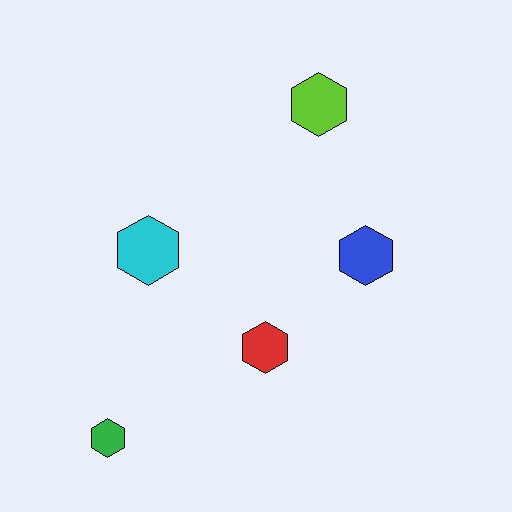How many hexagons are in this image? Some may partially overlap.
There are 5 hexagons.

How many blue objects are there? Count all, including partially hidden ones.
There is 1 blue object.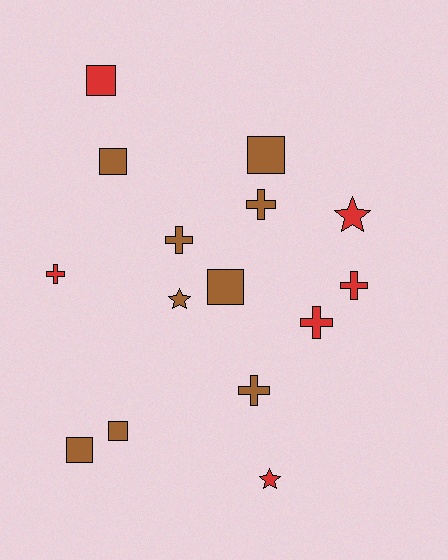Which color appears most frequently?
Brown, with 9 objects.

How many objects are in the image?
There are 15 objects.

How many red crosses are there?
There are 3 red crosses.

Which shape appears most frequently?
Cross, with 6 objects.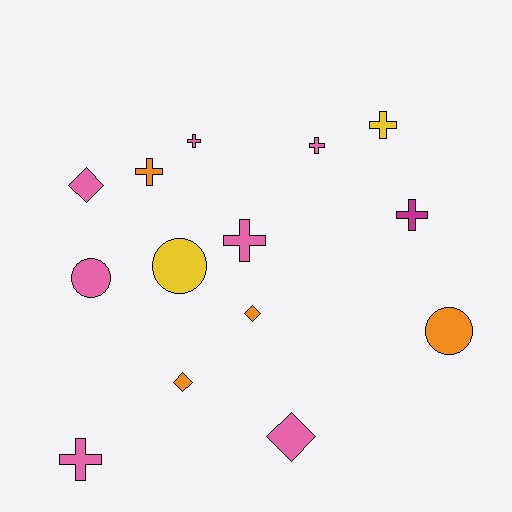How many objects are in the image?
There are 14 objects.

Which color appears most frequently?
Pink, with 7 objects.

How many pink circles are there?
There is 1 pink circle.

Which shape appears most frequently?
Cross, with 7 objects.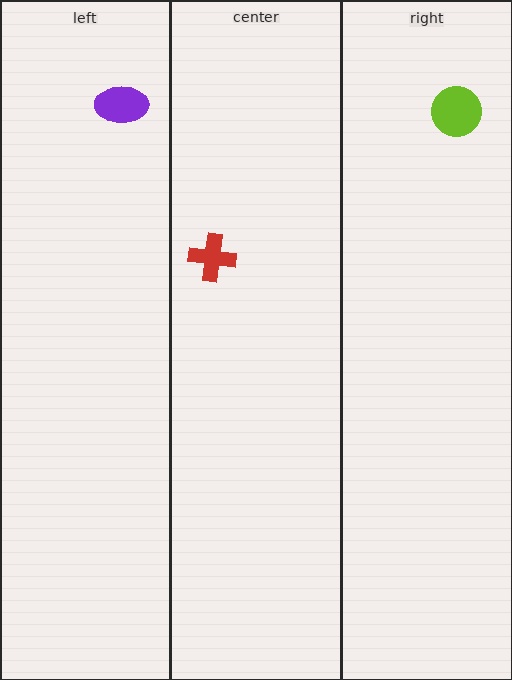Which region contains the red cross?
The center region.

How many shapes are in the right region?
1.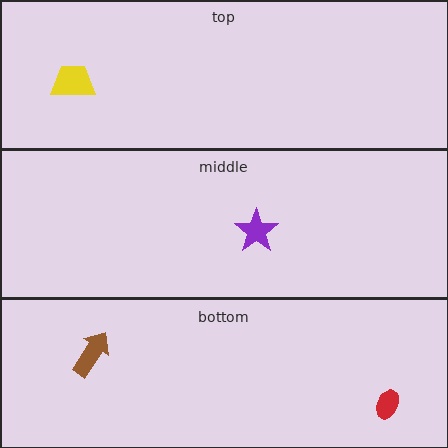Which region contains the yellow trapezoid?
The top region.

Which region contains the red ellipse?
The bottom region.